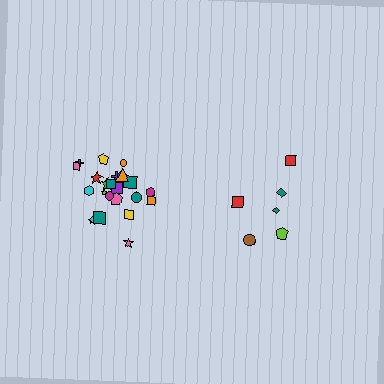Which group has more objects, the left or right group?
The left group.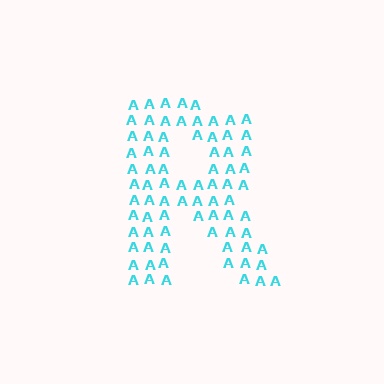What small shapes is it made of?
It is made of small letter A's.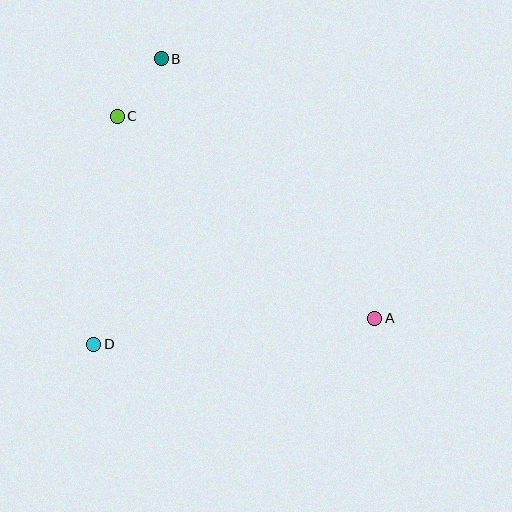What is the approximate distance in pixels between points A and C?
The distance between A and C is approximately 327 pixels.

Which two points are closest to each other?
Points B and C are closest to each other.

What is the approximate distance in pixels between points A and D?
The distance between A and D is approximately 282 pixels.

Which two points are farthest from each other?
Points A and B are farthest from each other.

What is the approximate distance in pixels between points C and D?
The distance between C and D is approximately 229 pixels.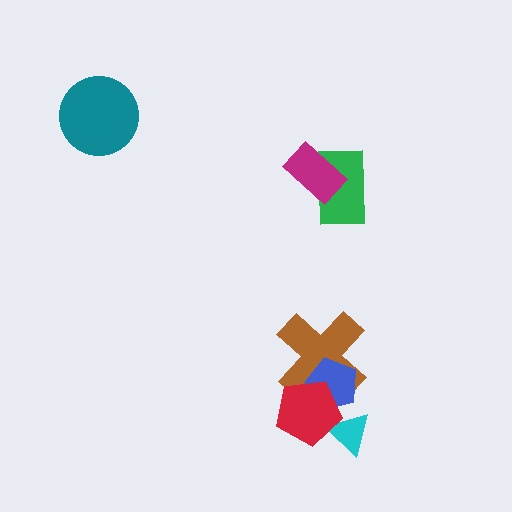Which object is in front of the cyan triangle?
The red pentagon is in front of the cyan triangle.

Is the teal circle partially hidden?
No, no other shape covers it.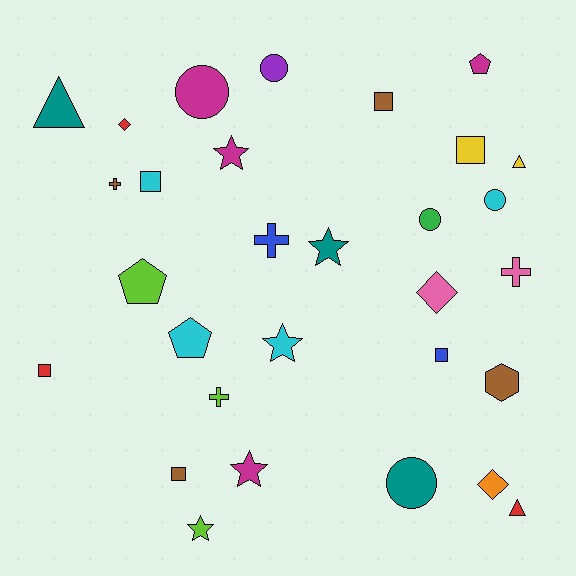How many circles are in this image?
There are 5 circles.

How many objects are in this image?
There are 30 objects.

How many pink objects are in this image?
There are 2 pink objects.